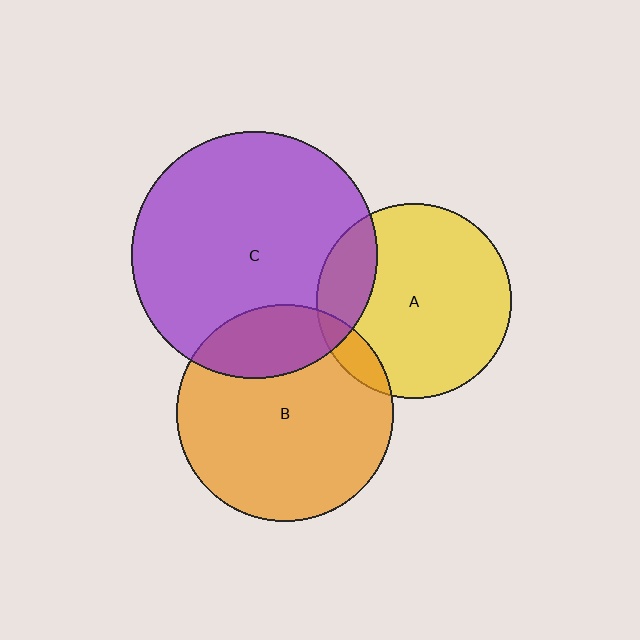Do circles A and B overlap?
Yes.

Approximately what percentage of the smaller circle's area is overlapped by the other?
Approximately 10%.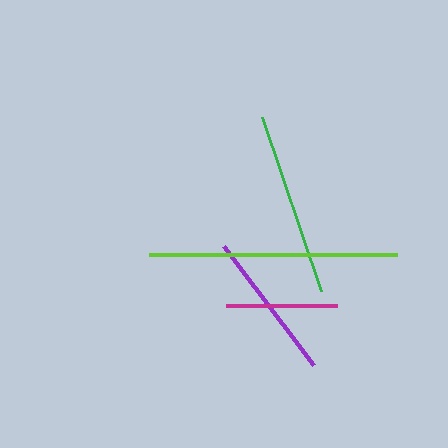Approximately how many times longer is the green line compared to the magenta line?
The green line is approximately 1.7 times the length of the magenta line.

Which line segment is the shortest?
The magenta line is the shortest at approximately 111 pixels.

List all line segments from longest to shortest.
From longest to shortest: lime, green, purple, magenta.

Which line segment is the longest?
The lime line is the longest at approximately 248 pixels.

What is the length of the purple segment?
The purple segment is approximately 149 pixels long.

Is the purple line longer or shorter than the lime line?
The lime line is longer than the purple line.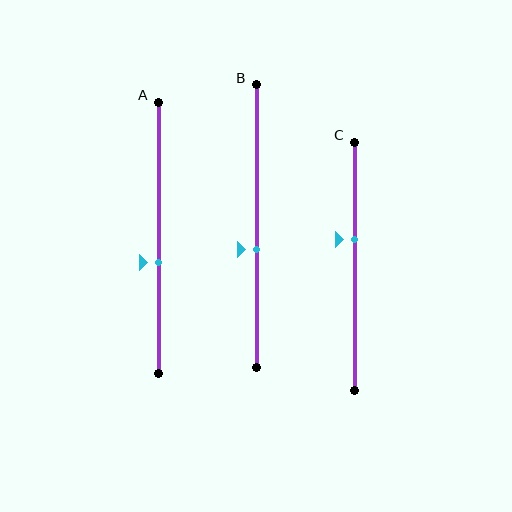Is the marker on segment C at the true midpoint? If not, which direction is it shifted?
No, the marker on segment C is shifted upward by about 11% of the segment length.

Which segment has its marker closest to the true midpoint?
Segment B has its marker closest to the true midpoint.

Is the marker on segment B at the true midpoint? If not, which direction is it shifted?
No, the marker on segment B is shifted downward by about 8% of the segment length.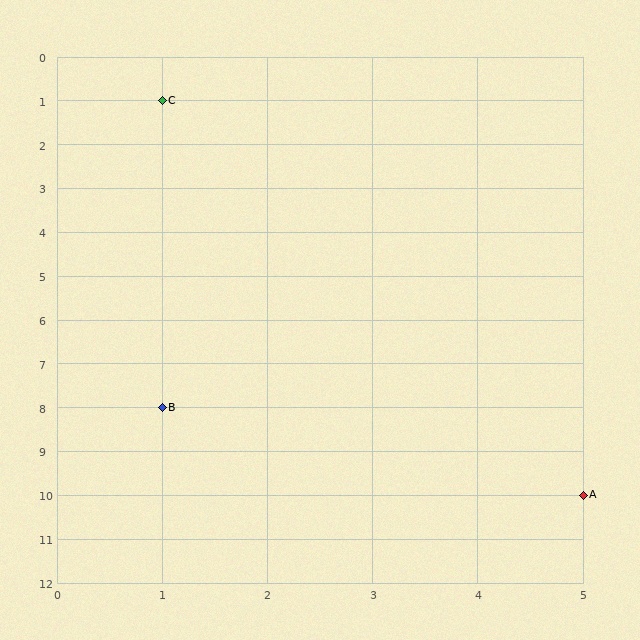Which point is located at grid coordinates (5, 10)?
Point A is at (5, 10).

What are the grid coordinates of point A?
Point A is at grid coordinates (5, 10).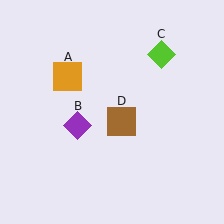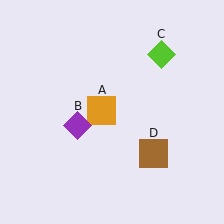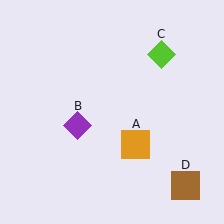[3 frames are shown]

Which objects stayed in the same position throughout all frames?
Purple diamond (object B) and lime diamond (object C) remained stationary.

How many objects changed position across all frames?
2 objects changed position: orange square (object A), brown square (object D).